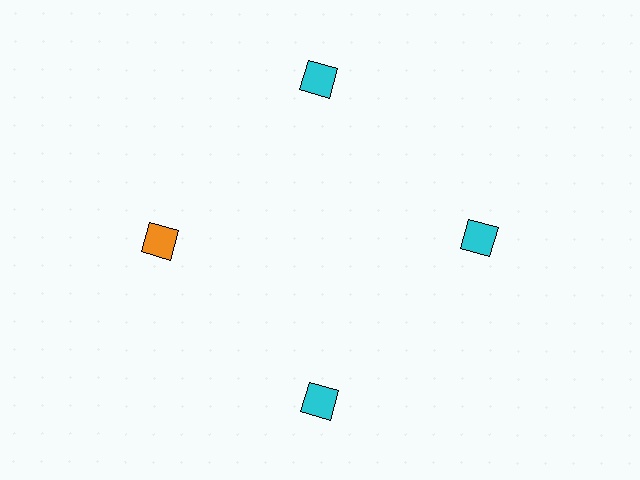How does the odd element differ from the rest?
It has a different color: orange instead of cyan.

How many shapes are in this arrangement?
There are 4 shapes arranged in a ring pattern.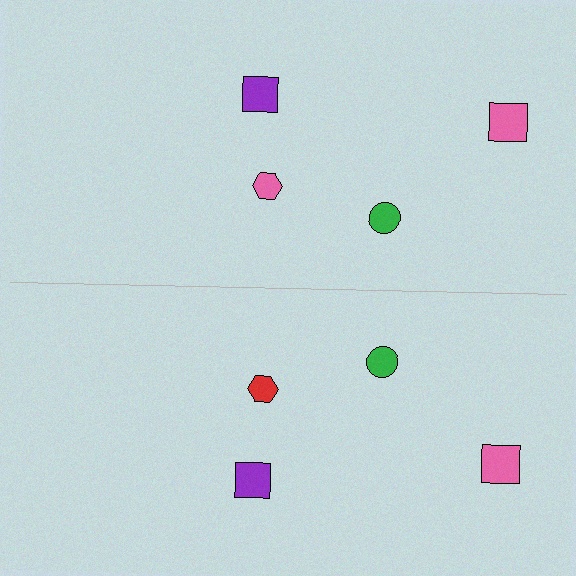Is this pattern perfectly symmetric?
No, the pattern is not perfectly symmetric. The red hexagon on the bottom side breaks the symmetry — its mirror counterpart is pink.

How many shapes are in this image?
There are 8 shapes in this image.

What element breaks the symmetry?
The red hexagon on the bottom side breaks the symmetry — its mirror counterpart is pink.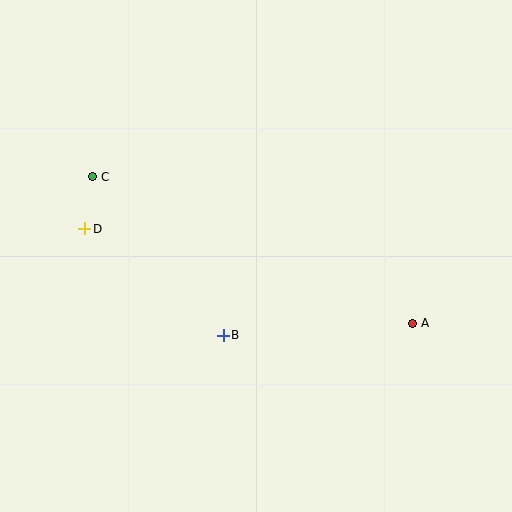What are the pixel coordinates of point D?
Point D is at (85, 229).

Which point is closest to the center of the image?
Point B at (223, 335) is closest to the center.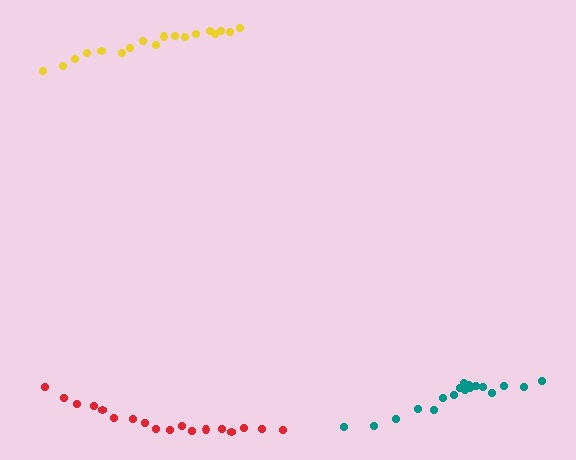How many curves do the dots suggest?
There are 3 distinct paths.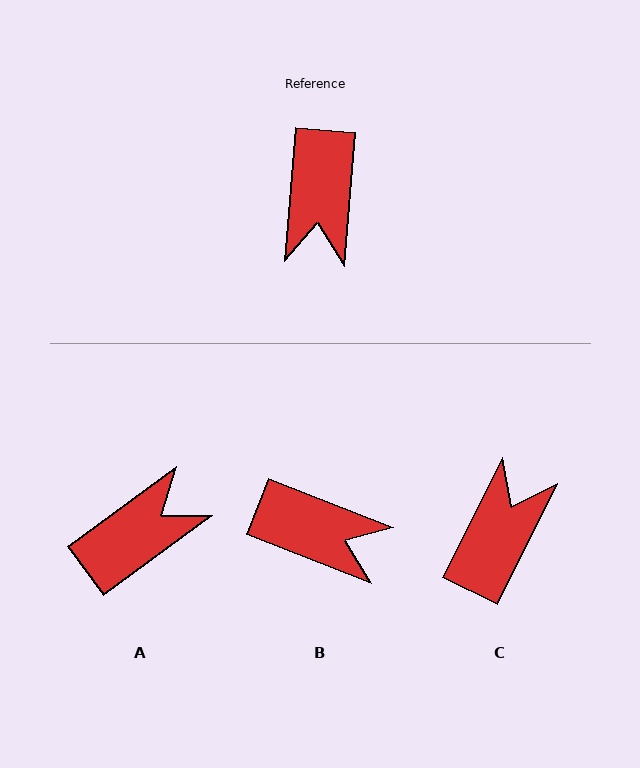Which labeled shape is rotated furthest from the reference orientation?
C, about 158 degrees away.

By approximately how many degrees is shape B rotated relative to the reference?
Approximately 73 degrees counter-clockwise.